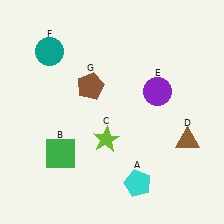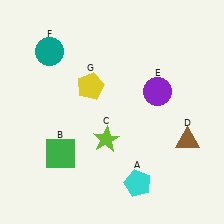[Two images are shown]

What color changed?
The pentagon (G) changed from brown in Image 1 to yellow in Image 2.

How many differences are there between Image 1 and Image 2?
There is 1 difference between the two images.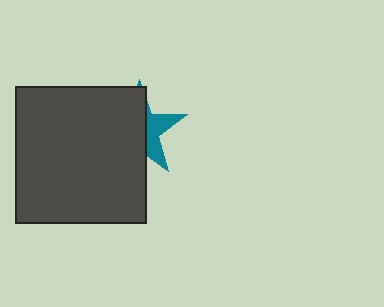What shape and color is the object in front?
The object in front is a dark gray rectangle.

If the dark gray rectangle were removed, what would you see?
You would see the complete teal star.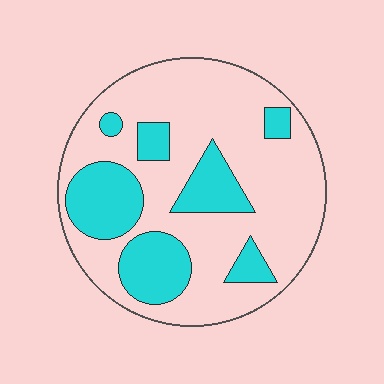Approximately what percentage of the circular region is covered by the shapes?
Approximately 30%.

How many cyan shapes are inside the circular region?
7.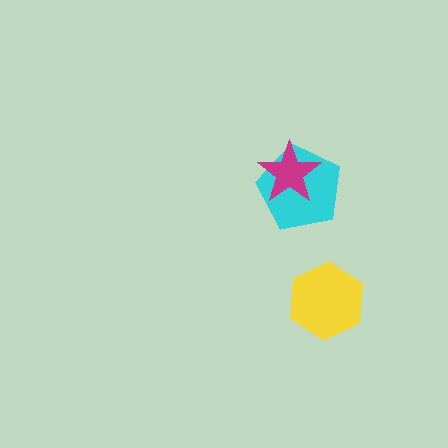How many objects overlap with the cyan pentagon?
1 object overlaps with the cyan pentagon.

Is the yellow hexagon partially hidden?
No, no other shape covers it.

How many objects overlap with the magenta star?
1 object overlaps with the magenta star.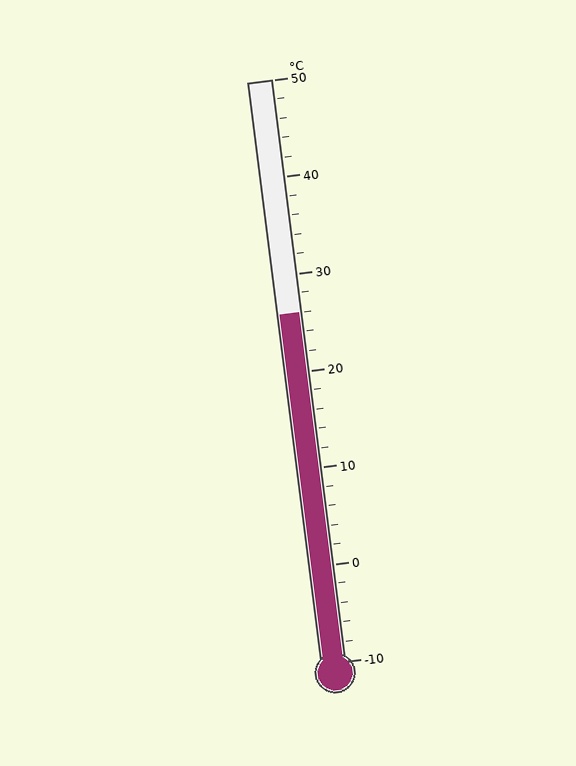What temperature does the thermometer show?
The thermometer shows approximately 26°C.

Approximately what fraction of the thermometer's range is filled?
The thermometer is filled to approximately 60% of its range.